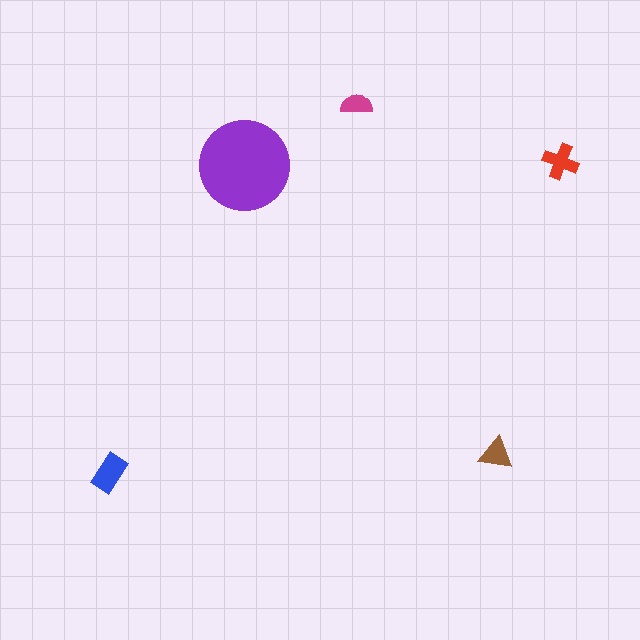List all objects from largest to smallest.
The purple circle, the blue rectangle, the red cross, the brown triangle, the magenta semicircle.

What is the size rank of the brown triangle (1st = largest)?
4th.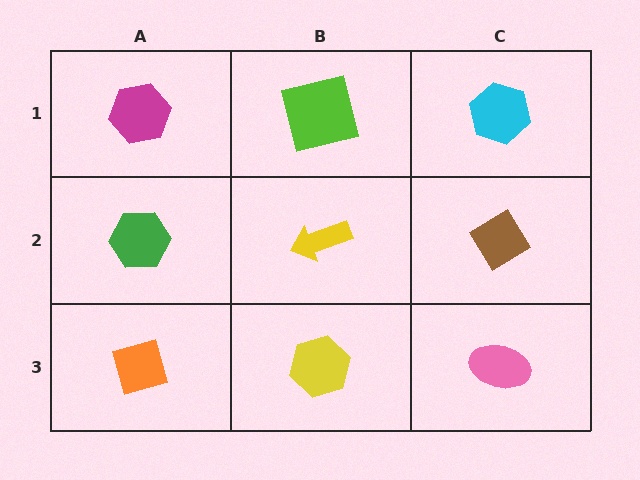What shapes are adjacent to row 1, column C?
A brown diamond (row 2, column C), a lime square (row 1, column B).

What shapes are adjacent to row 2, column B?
A lime square (row 1, column B), a yellow hexagon (row 3, column B), a green hexagon (row 2, column A), a brown diamond (row 2, column C).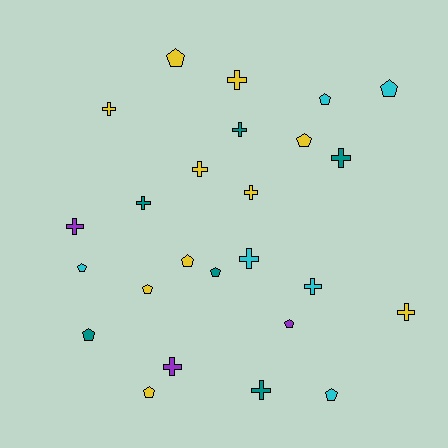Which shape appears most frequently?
Cross, with 13 objects.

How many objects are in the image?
There are 25 objects.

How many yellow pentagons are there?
There are 5 yellow pentagons.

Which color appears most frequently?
Yellow, with 10 objects.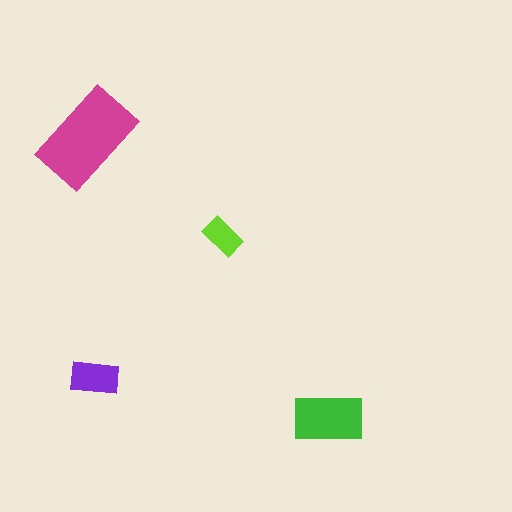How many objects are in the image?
There are 4 objects in the image.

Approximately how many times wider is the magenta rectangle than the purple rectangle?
About 2 times wider.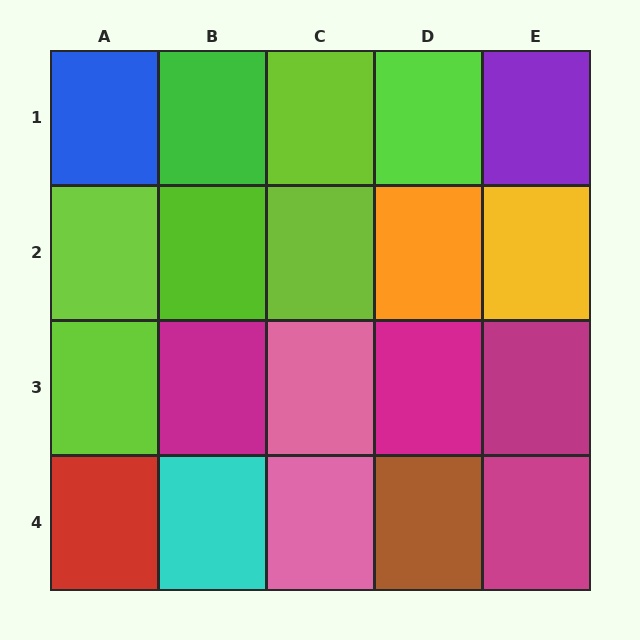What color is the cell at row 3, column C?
Pink.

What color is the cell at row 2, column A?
Lime.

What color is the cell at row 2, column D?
Orange.